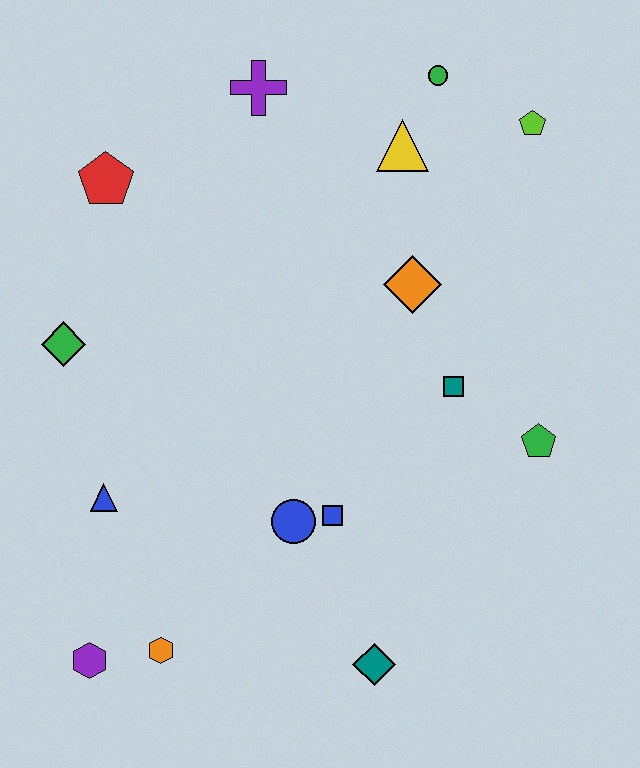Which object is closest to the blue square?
The blue circle is closest to the blue square.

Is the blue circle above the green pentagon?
No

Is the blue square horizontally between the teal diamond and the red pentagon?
Yes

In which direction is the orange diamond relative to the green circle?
The orange diamond is below the green circle.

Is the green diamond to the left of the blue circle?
Yes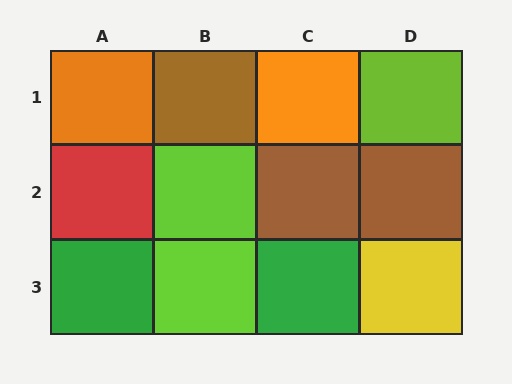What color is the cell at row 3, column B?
Lime.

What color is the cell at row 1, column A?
Orange.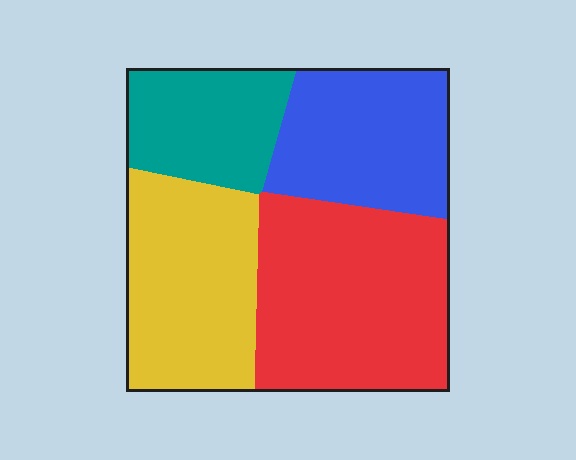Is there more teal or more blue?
Blue.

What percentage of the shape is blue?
Blue covers roughly 25% of the shape.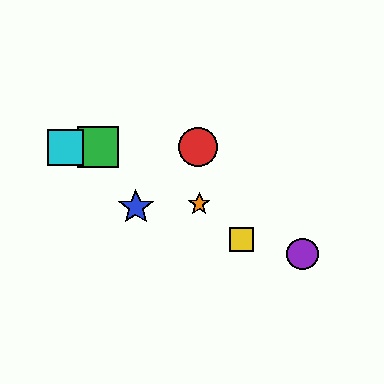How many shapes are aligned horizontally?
3 shapes (the red circle, the green square, the cyan square) are aligned horizontally.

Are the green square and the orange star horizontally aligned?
No, the green square is at y≈147 and the orange star is at y≈204.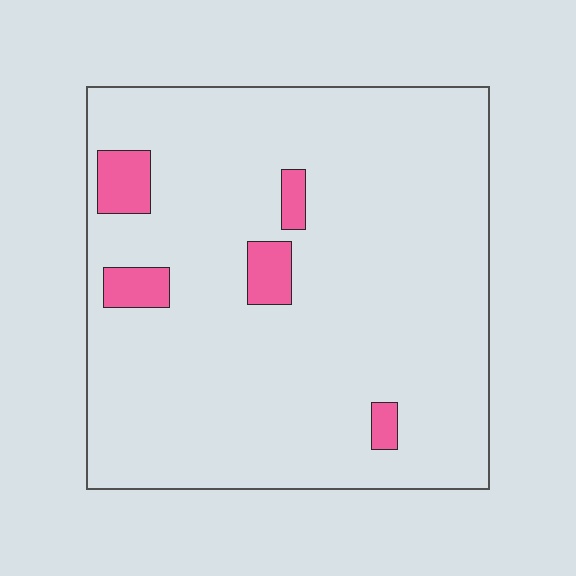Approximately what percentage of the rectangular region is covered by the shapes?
Approximately 5%.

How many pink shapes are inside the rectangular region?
5.